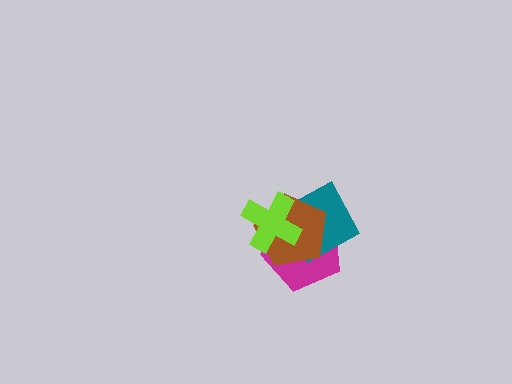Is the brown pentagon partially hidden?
Yes, it is partially covered by another shape.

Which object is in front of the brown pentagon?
The lime cross is in front of the brown pentagon.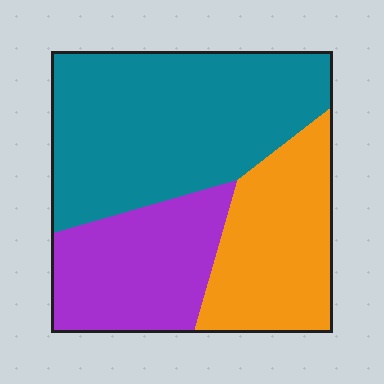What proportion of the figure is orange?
Orange covers about 25% of the figure.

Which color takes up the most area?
Teal, at roughly 50%.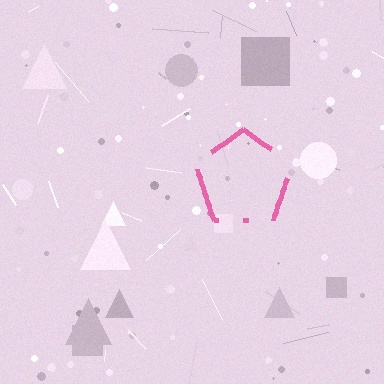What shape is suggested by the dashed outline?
The dashed outline suggests a pentagon.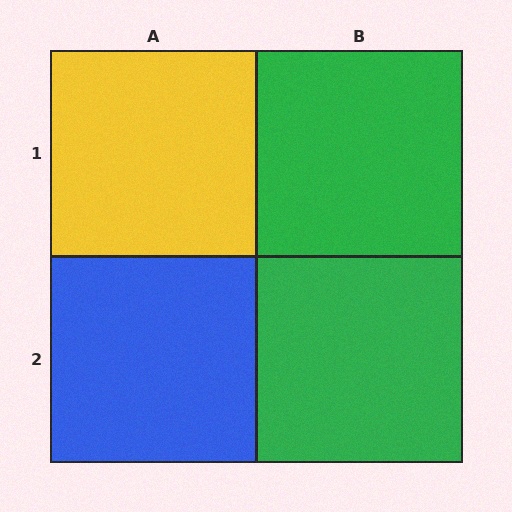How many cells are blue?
1 cell is blue.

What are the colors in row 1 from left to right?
Yellow, green.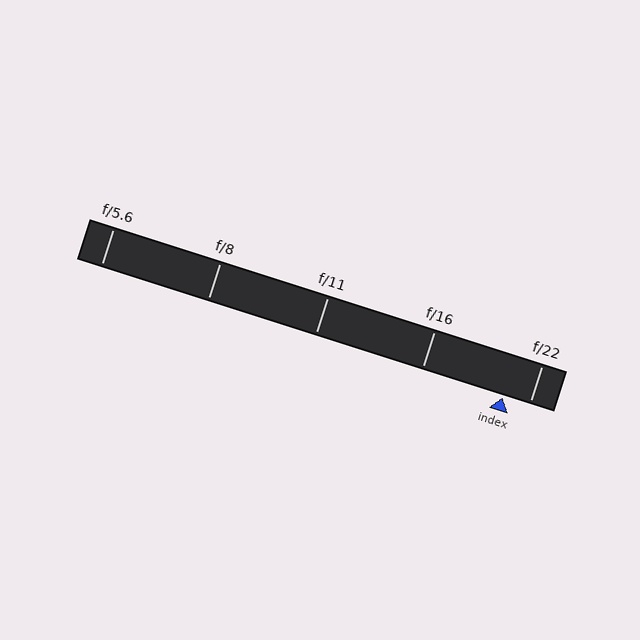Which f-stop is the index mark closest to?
The index mark is closest to f/22.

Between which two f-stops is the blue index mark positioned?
The index mark is between f/16 and f/22.